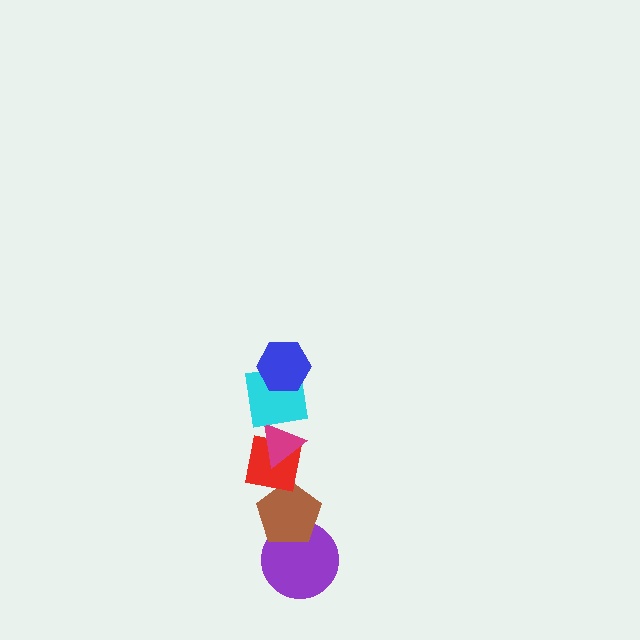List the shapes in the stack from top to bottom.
From top to bottom: the blue hexagon, the cyan square, the magenta triangle, the red square, the brown pentagon, the purple circle.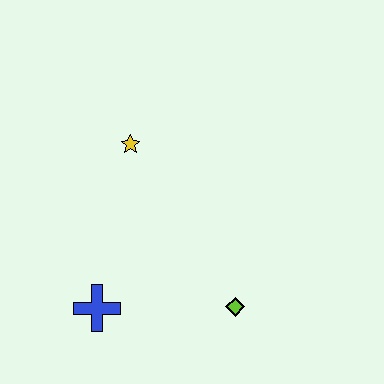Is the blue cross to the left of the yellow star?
Yes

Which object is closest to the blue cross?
The lime diamond is closest to the blue cross.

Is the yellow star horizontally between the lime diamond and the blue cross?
Yes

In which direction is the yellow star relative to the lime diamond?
The yellow star is above the lime diamond.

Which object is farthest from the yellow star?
The lime diamond is farthest from the yellow star.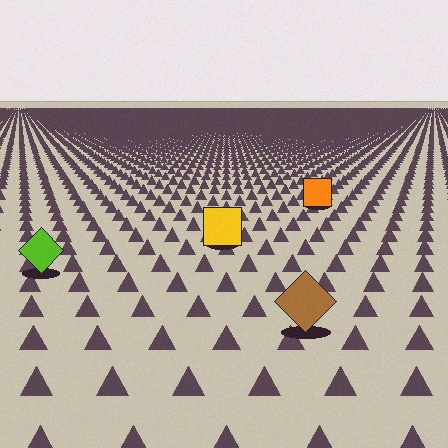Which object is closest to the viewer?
The brown diamond is closest. The texture marks near it are larger and more spread out.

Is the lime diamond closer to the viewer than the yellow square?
Yes. The lime diamond is closer — you can tell from the texture gradient: the ground texture is coarser near it.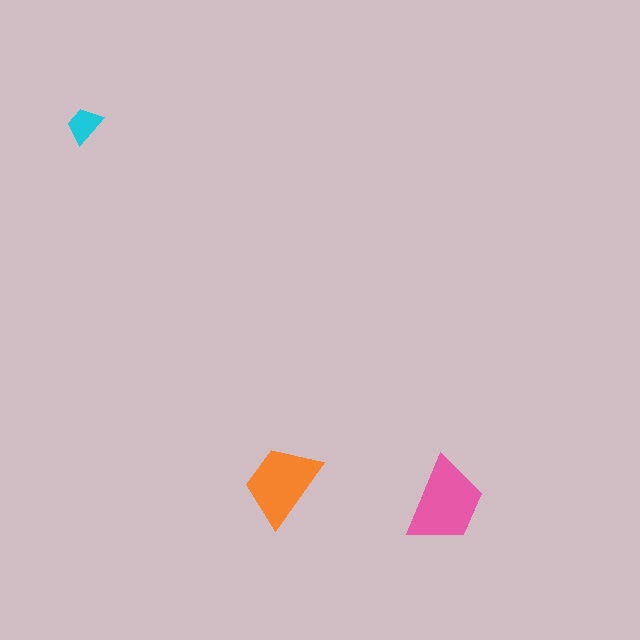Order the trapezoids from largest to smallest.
the pink one, the orange one, the cyan one.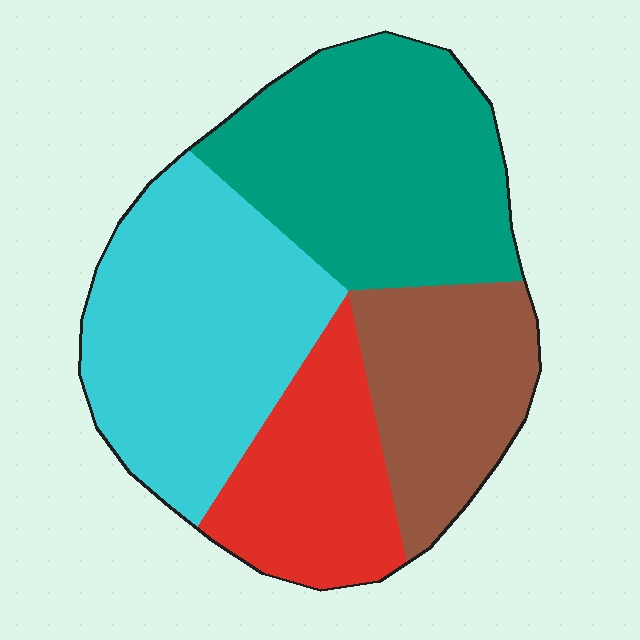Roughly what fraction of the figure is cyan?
Cyan takes up about one third (1/3) of the figure.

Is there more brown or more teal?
Teal.